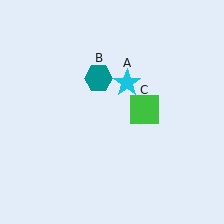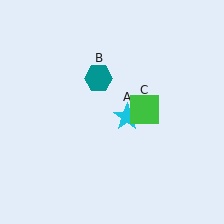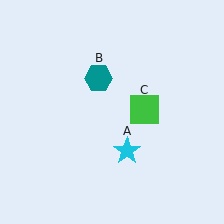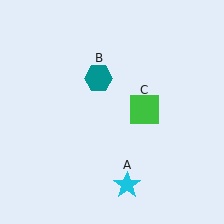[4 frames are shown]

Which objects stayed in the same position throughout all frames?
Teal hexagon (object B) and green square (object C) remained stationary.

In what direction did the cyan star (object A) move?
The cyan star (object A) moved down.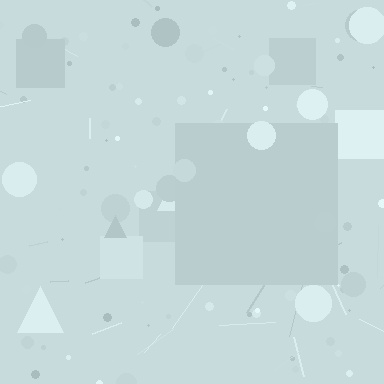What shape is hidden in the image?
A square is hidden in the image.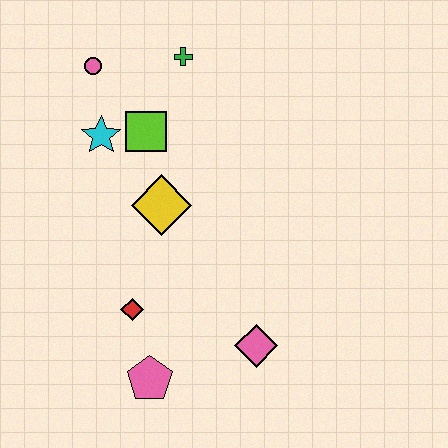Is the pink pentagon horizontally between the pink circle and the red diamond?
No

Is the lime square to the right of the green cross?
No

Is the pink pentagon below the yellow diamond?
Yes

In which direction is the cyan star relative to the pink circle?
The cyan star is below the pink circle.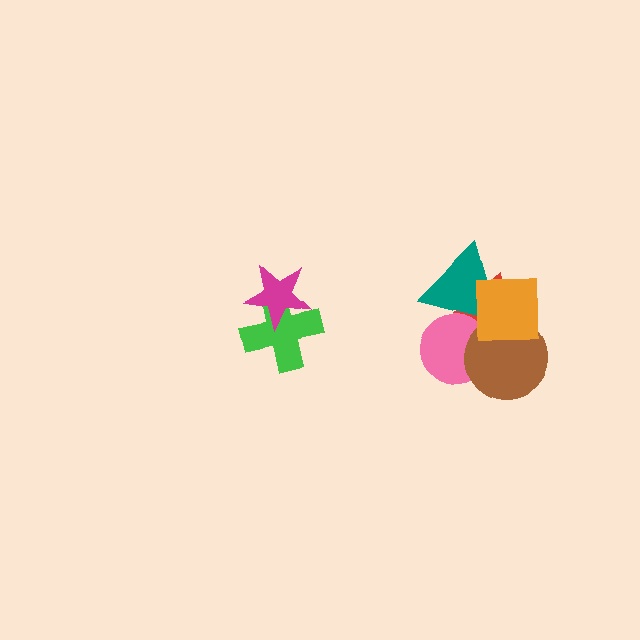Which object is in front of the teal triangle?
The orange square is in front of the teal triangle.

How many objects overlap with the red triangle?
4 objects overlap with the red triangle.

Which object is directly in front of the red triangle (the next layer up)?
The pink circle is directly in front of the red triangle.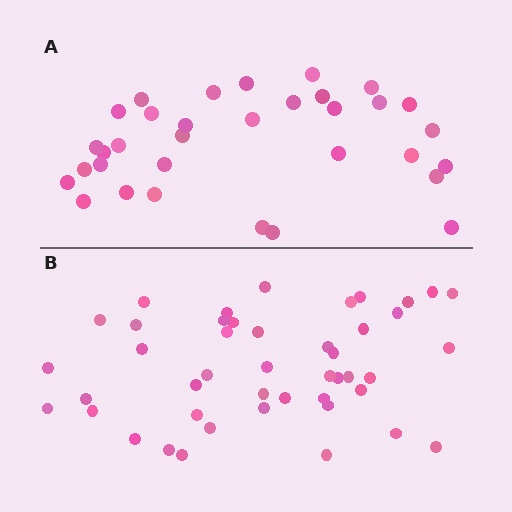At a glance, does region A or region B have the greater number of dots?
Region B (the bottom region) has more dots.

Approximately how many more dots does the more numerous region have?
Region B has roughly 12 or so more dots than region A.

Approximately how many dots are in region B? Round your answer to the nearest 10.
About 40 dots. (The exact count is 45, which rounds to 40.)